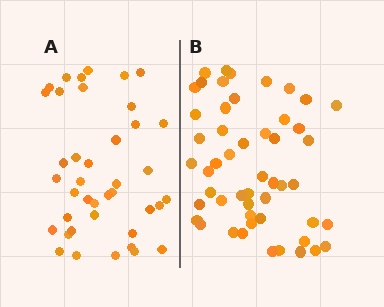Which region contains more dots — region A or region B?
Region B (the right region) has more dots.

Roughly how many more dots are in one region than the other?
Region B has roughly 12 or so more dots than region A.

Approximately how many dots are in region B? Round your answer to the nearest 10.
About 50 dots. (The exact count is 51, which rounds to 50.)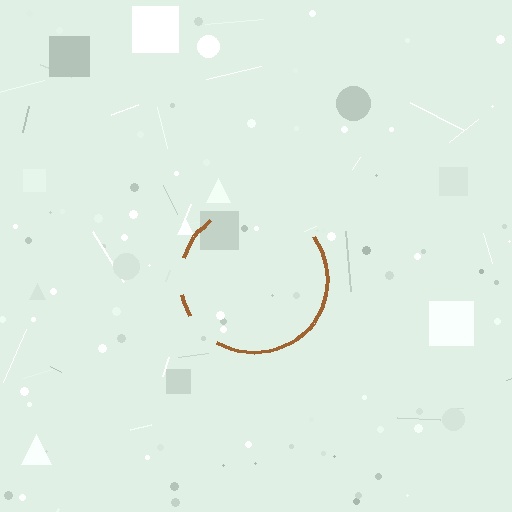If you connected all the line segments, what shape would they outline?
They would outline a circle.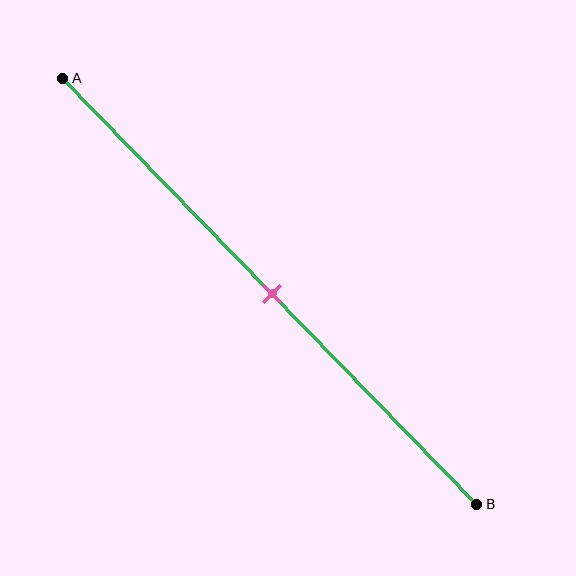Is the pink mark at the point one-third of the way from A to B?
No, the mark is at about 50% from A, not at the 33% one-third point.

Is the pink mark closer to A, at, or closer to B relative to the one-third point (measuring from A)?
The pink mark is closer to point B than the one-third point of segment AB.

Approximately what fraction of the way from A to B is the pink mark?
The pink mark is approximately 50% of the way from A to B.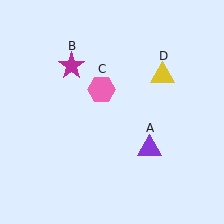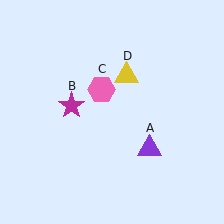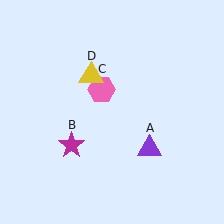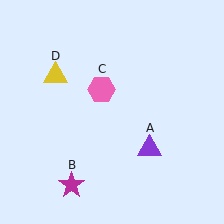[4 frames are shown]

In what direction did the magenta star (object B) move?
The magenta star (object B) moved down.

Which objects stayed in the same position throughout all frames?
Purple triangle (object A) and pink hexagon (object C) remained stationary.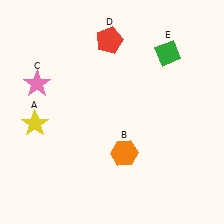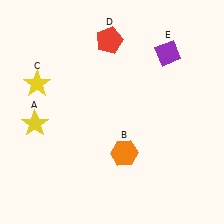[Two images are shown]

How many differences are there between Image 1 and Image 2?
There are 2 differences between the two images.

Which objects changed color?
C changed from pink to yellow. E changed from green to purple.